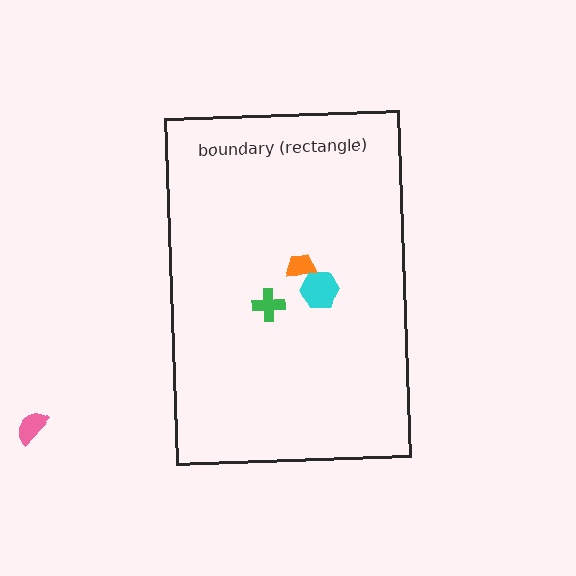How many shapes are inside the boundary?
3 inside, 1 outside.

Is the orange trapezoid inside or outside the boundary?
Inside.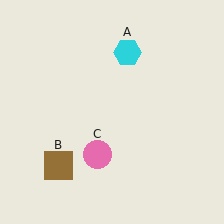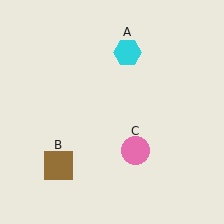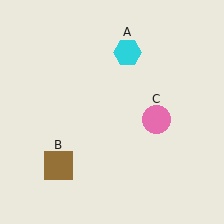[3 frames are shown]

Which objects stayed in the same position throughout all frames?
Cyan hexagon (object A) and brown square (object B) remained stationary.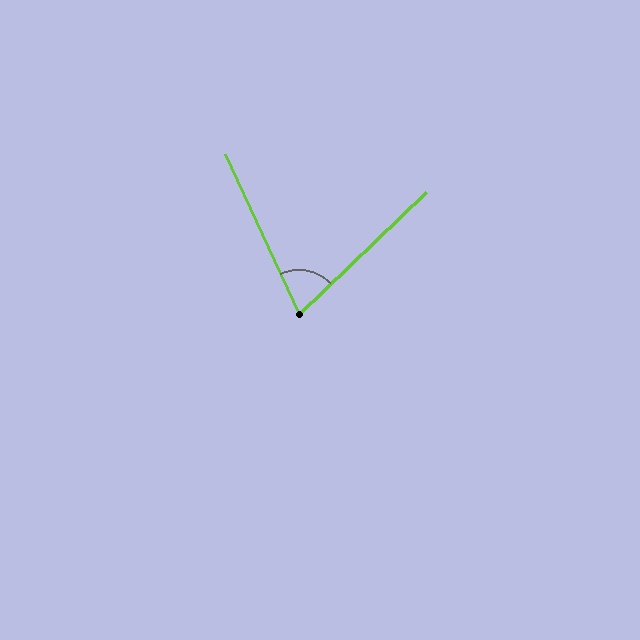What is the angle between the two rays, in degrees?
Approximately 71 degrees.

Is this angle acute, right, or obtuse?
It is acute.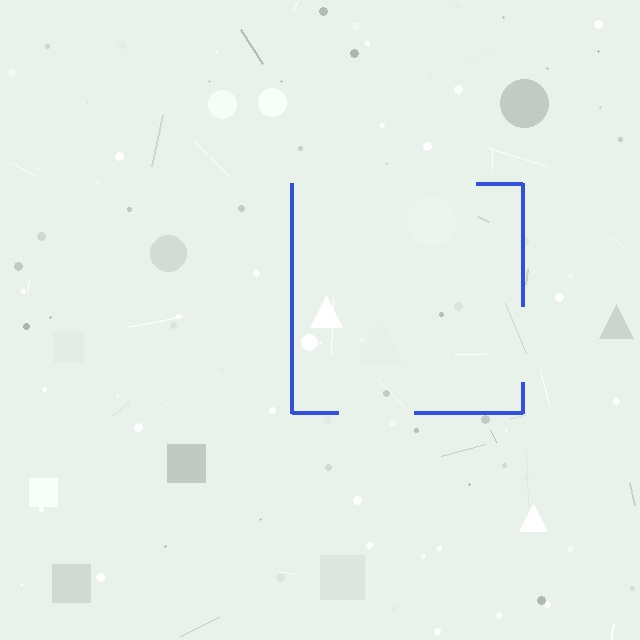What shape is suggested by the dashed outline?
The dashed outline suggests a square.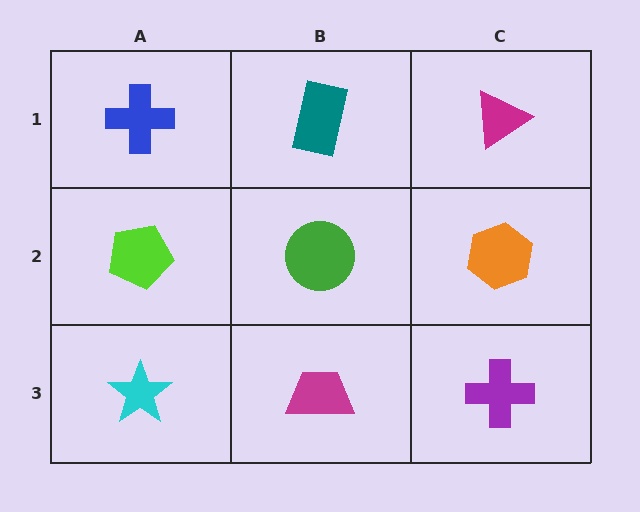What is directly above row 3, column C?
An orange hexagon.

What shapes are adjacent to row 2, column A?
A blue cross (row 1, column A), a cyan star (row 3, column A), a green circle (row 2, column B).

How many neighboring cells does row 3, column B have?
3.